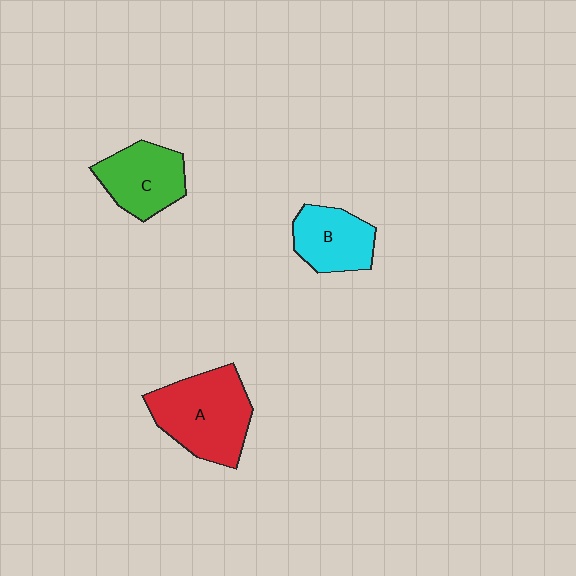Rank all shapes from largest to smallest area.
From largest to smallest: A (red), C (green), B (cyan).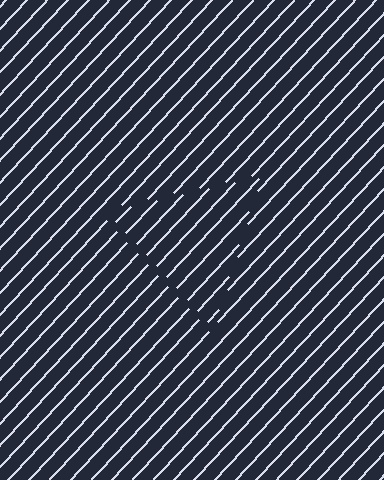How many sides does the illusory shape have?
3 sides — the line-ends trace a triangle.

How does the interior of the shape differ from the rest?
The interior of the shape contains the same grating, shifted by half a period — the contour is defined by the phase discontinuity where line-ends from the inner and outer gratings abut.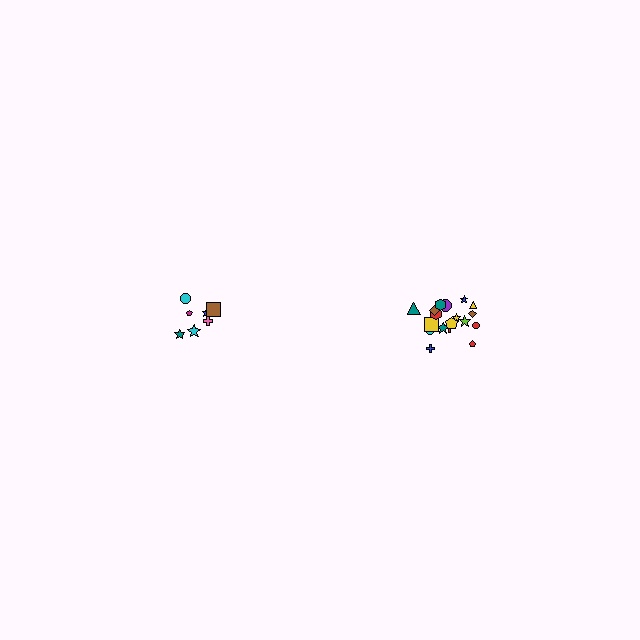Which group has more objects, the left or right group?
The right group.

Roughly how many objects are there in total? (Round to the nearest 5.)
Roughly 25 objects in total.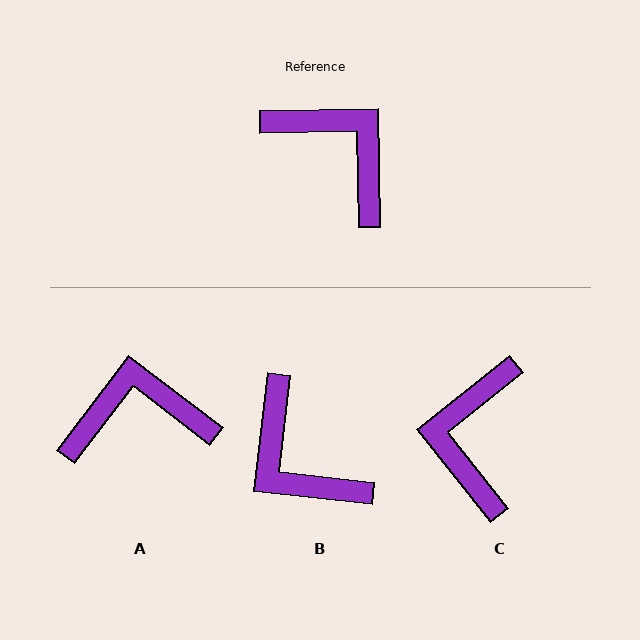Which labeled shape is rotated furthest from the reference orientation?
B, about 172 degrees away.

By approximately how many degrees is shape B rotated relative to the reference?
Approximately 172 degrees counter-clockwise.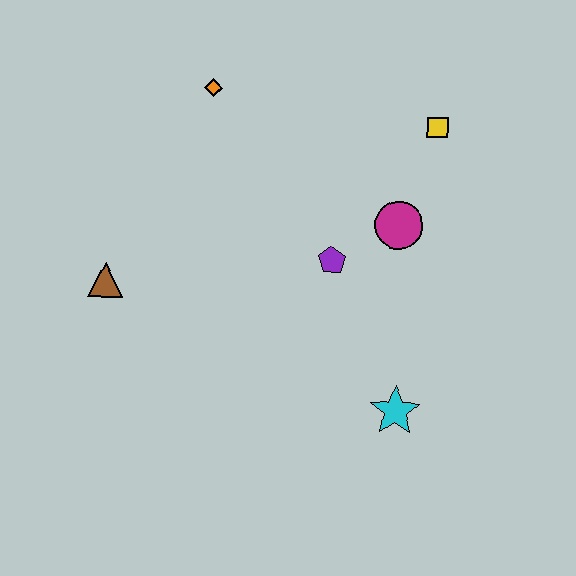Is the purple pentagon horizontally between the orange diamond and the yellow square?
Yes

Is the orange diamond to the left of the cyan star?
Yes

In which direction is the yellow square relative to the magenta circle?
The yellow square is above the magenta circle.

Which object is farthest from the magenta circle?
The brown triangle is farthest from the magenta circle.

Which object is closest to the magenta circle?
The purple pentagon is closest to the magenta circle.